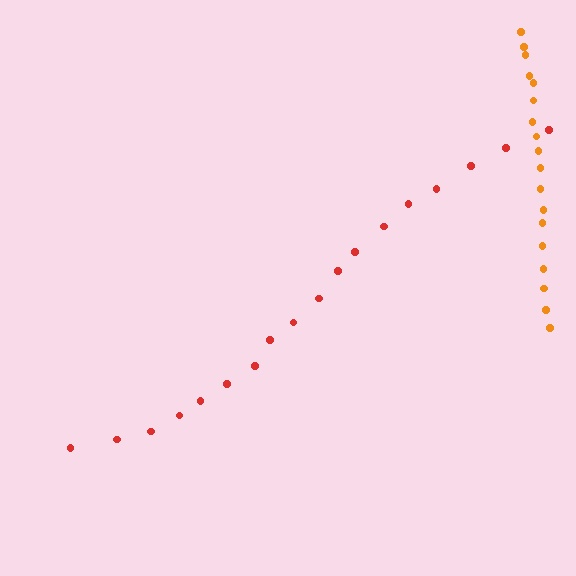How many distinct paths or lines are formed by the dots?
There are 2 distinct paths.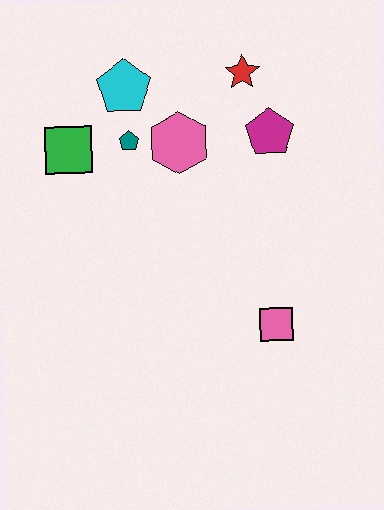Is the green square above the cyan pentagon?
No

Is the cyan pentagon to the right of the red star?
No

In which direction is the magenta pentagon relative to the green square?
The magenta pentagon is to the right of the green square.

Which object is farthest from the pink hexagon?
The pink square is farthest from the pink hexagon.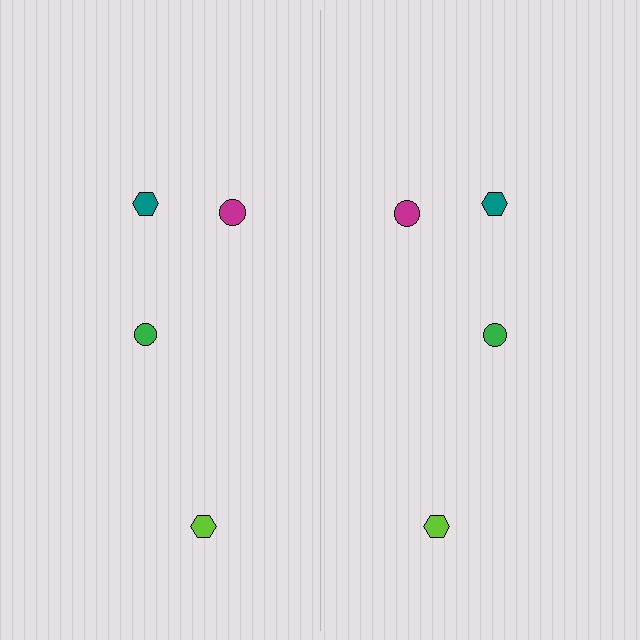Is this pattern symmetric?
Yes, this pattern has bilateral (reflection) symmetry.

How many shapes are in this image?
There are 8 shapes in this image.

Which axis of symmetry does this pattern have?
The pattern has a vertical axis of symmetry running through the center of the image.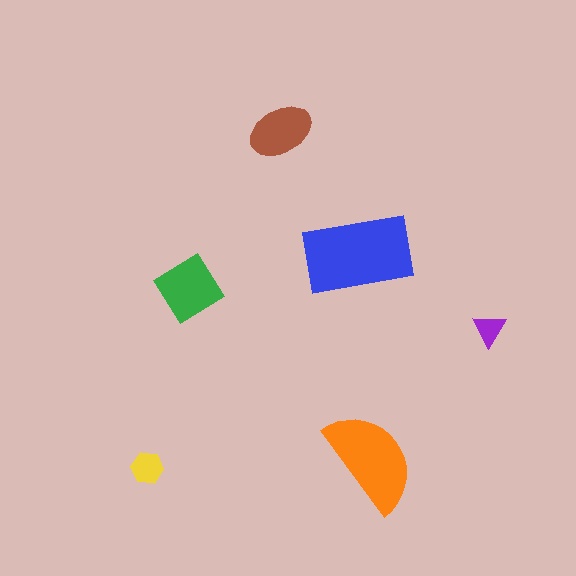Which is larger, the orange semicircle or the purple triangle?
The orange semicircle.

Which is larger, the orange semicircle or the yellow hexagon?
The orange semicircle.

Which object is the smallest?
The purple triangle.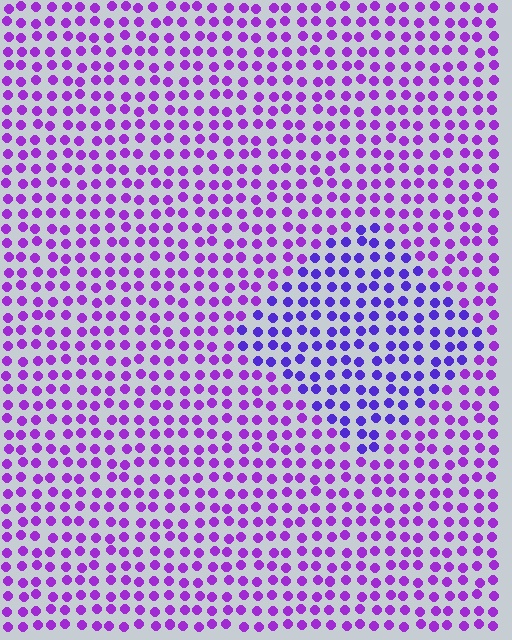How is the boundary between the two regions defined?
The boundary is defined purely by a slight shift in hue (about 28 degrees). Spacing, size, and orientation are identical on both sides.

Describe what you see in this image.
The image is filled with small purple elements in a uniform arrangement. A diamond-shaped region is visible where the elements are tinted to a slightly different hue, forming a subtle color boundary.